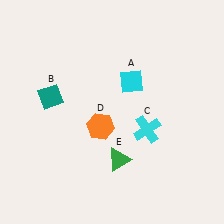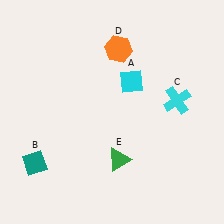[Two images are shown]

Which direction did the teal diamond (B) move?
The teal diamond (B) moved down.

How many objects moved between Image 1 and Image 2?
3 objects moved between the two images.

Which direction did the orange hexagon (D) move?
The orange hexagon (D) moved up.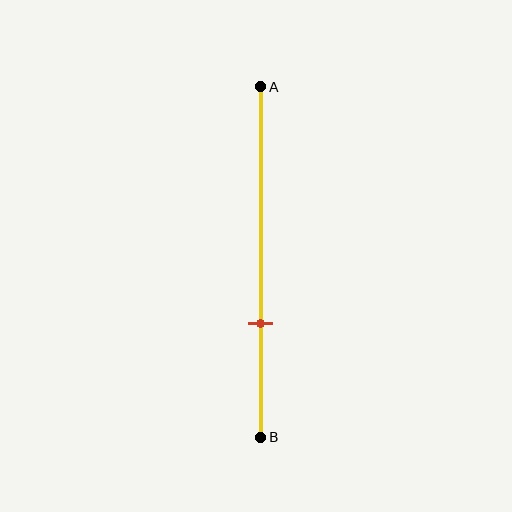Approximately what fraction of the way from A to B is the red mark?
The red mark is approximately 65% of the way from A to B.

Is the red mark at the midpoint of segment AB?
No, the mark is at about 65% from A, not at the 50% midpoint.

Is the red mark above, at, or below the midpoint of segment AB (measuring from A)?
The red mark is below the midpoint of segment AB.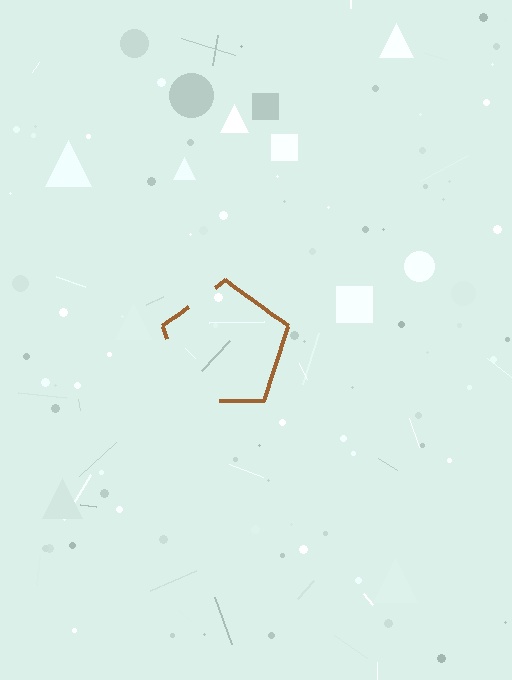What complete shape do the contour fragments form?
The contour fragments form a pentagon.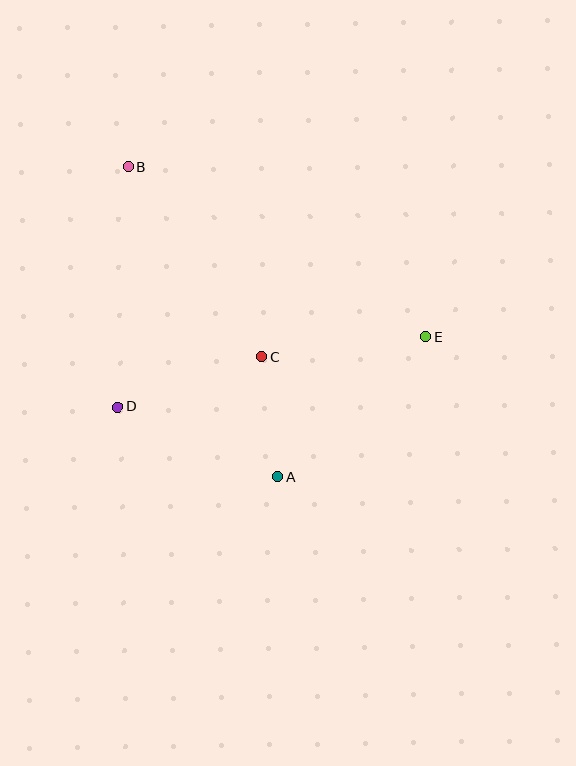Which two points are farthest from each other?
Points A and B are farthest from each other.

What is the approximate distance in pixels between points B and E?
The distance between B and E is approximately 343 pixels.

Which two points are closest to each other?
Points A and C are closest to each other.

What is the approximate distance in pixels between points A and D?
The distance between A and D is approximately 175 pixels.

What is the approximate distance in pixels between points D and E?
The distance between D and E is approximately 316 pixels.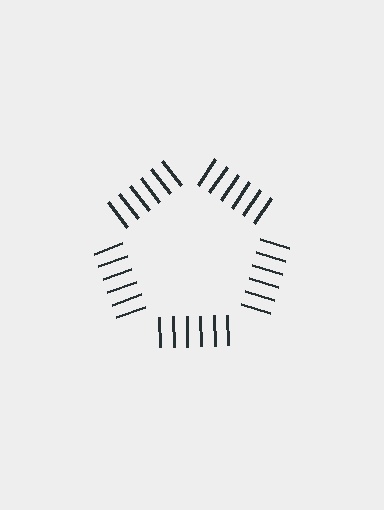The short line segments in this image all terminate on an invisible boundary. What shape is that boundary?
An illusory pentagon — the line segments terminate on its edges but no continuous stroke is drawn.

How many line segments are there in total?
30 — 6 along each of the 5 edges.